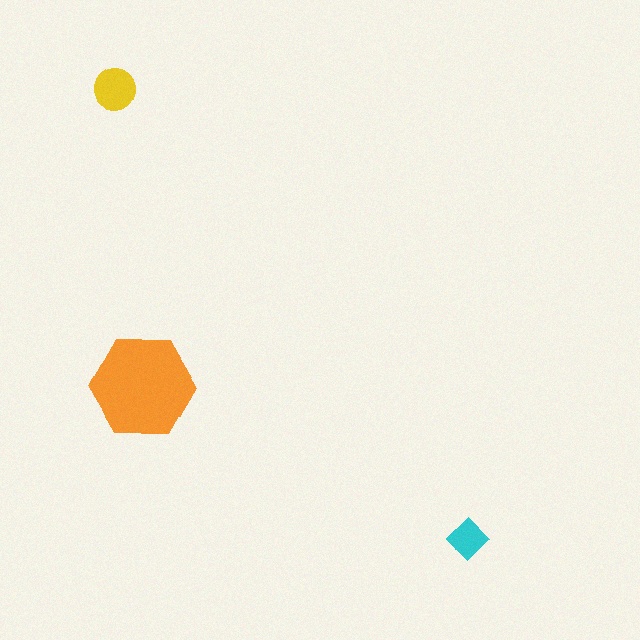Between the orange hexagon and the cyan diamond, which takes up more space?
The orange hexagon.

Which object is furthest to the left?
The yellow circle is leftmost.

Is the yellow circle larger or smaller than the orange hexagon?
Smaller.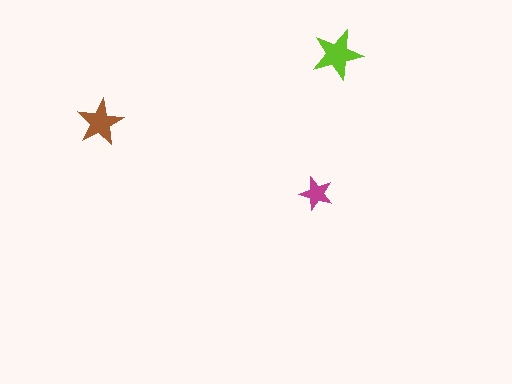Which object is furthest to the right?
The lime star is rightmost.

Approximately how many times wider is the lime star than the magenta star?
About 1.5 times wider.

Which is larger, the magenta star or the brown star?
The brown one.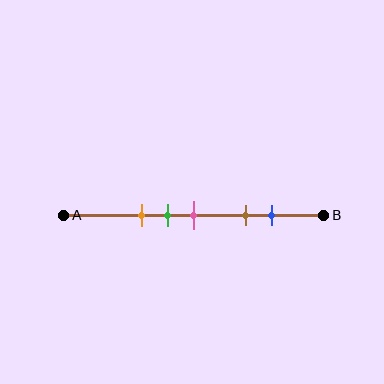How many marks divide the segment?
There are 5 marks dividing the segment.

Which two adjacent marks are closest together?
The green and pink marks are the closest adjacent pair.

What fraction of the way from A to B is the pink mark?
The pink mark is approximately 50% (0.5) of the way from A to B.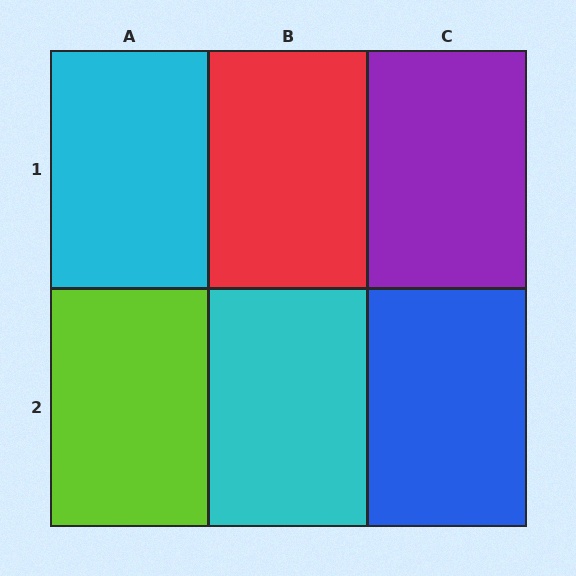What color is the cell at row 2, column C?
Blue.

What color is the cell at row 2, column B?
Cyan.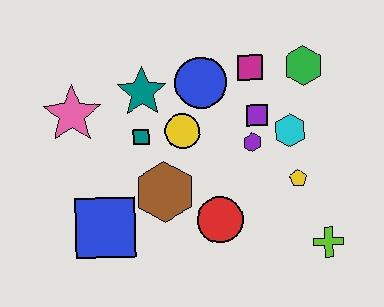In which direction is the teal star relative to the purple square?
The teal star is to the left of the purple square.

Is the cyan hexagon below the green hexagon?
Yes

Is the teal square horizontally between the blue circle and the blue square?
Yes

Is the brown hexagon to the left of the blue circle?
Yes